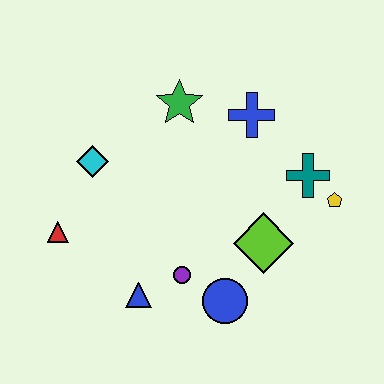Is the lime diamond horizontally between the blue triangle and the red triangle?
No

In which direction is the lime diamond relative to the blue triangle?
The lime diamond is to the right of the blue triangle.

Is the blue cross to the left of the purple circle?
No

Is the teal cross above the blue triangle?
Yes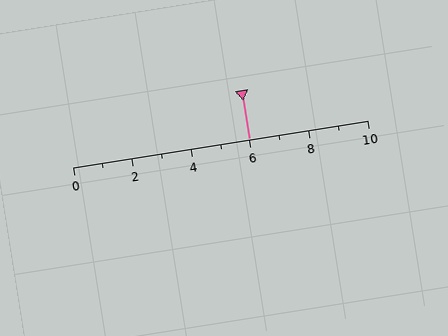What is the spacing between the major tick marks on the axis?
The major ticks are spaced 2 apart.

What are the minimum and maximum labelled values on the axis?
The axis runs from 0 to 10.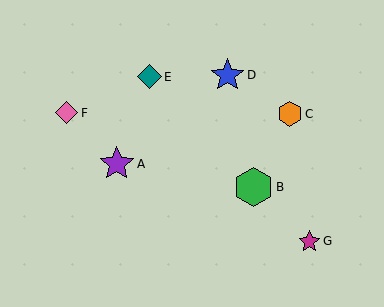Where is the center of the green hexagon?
The center of the green hexagon is at (253, 187).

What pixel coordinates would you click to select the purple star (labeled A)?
Click at (117, 164) to select the purple star A.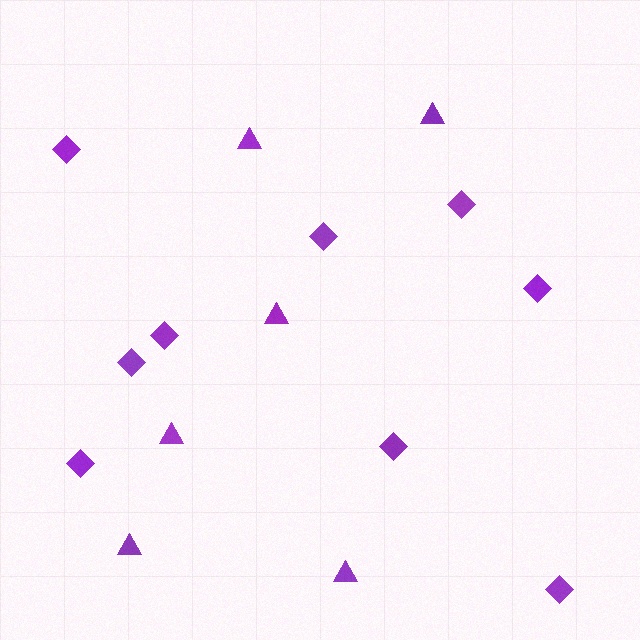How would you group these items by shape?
There are 2 groups: one group of triangles (6) and one group of diamonds (9).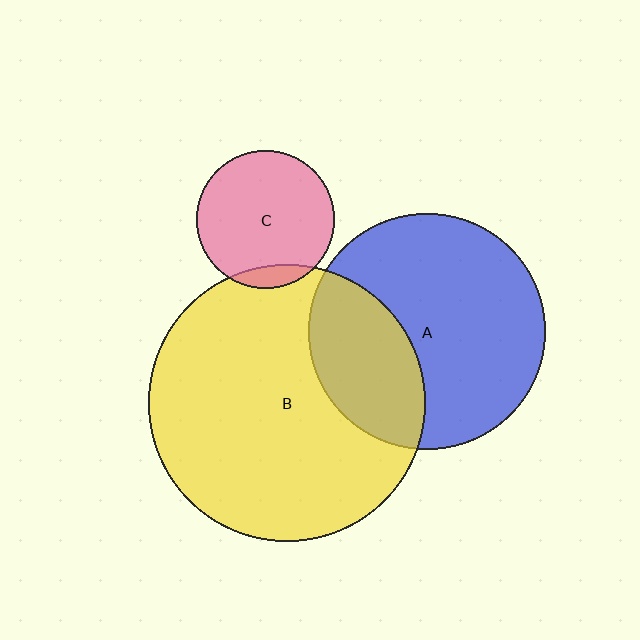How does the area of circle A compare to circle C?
Approximately 2.9 times.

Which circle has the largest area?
Circle B (yellow).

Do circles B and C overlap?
Yes.